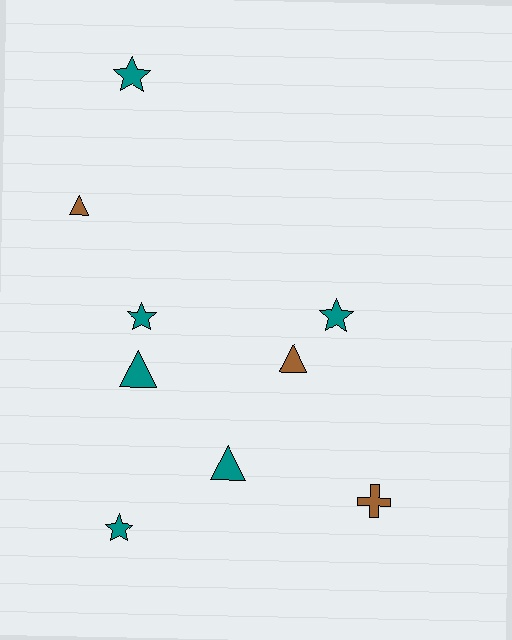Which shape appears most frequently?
Triangle, with 4 objects.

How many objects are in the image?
There are 9 objects.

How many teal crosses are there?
There are no teal crosses.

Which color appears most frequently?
Teal, with 6 objects.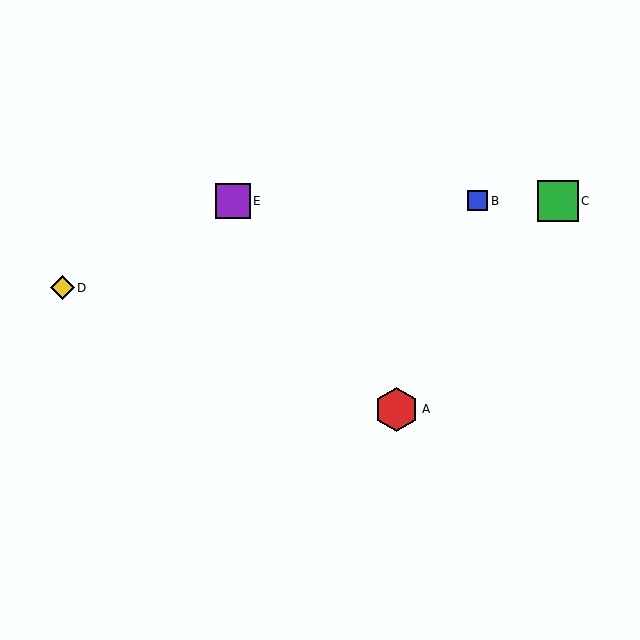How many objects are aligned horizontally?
3 objects (B, C, E) are aligned horizontally.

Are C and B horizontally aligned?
Yes, both are at y≈201.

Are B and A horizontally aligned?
No, B is at y≈201 and A is at y≈409.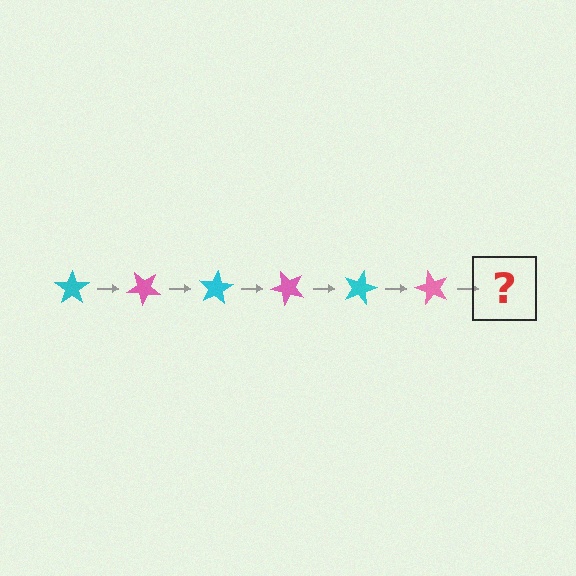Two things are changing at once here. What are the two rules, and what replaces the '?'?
The two rules are that it rotates 40 degrees each step and the color cycles through cyan and pink. The '?' should be a cyan star, rotated 240 degrees from the start.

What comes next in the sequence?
The next element should be a cyan star, rotated 240 degrees from the start.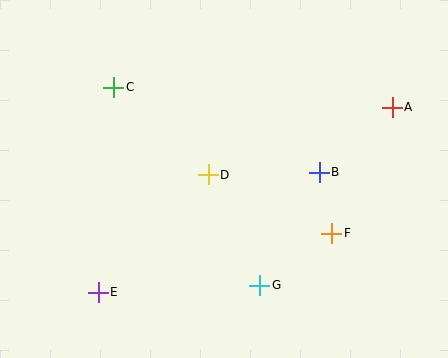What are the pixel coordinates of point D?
Point D is at (208, 175).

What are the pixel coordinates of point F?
Point F is at (332, 233).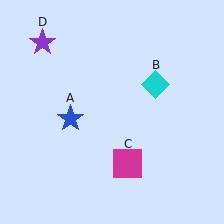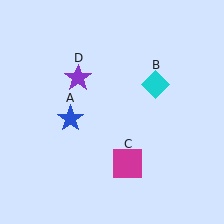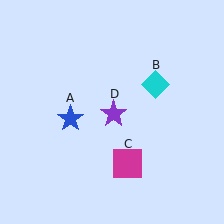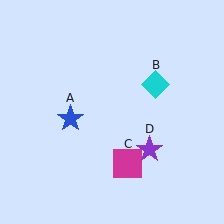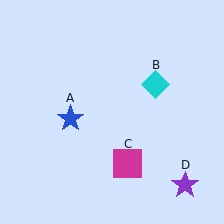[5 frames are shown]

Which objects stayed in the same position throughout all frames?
Blue star (object A) and cyan diamond (object B) and magenta square (object C) remained stationary.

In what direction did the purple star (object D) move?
The purple star (object D) moved down and to the right.